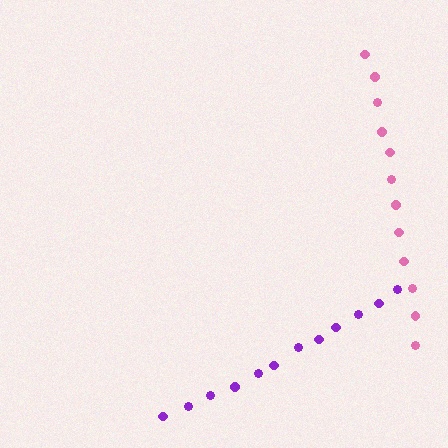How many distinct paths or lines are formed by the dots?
There are 2 distinct paths.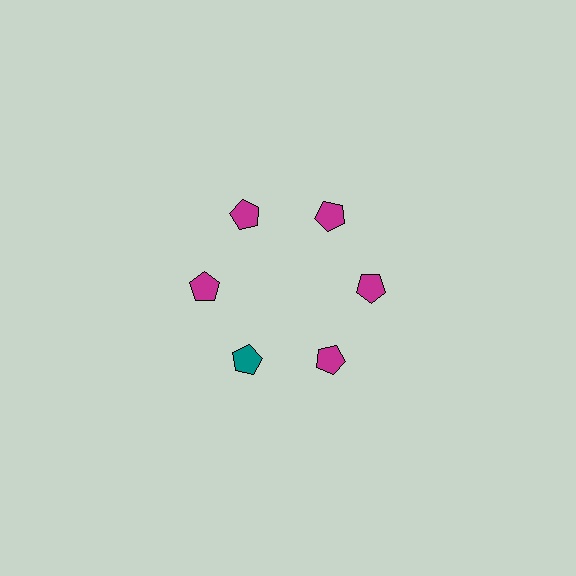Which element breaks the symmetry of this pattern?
The teal pentagon at roughly the 7 o'clock position breaks the symmetry. All other shapes are magenta pentagons.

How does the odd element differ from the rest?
It has a different color: teal instead of magenta.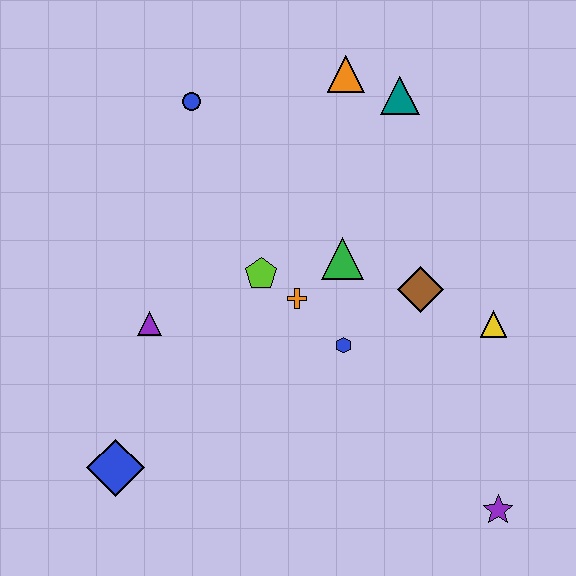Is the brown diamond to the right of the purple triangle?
Yes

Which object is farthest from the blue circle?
The purple star is farthest from the blue circle.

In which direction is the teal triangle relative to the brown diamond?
The teal triangle is above the brown diamond.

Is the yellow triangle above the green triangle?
No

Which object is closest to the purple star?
The yellow triangle is closest to the purple star.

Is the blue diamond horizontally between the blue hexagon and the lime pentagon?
No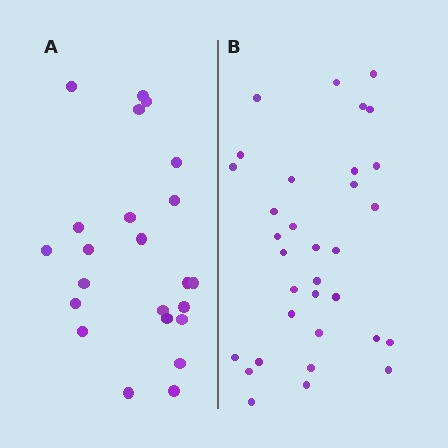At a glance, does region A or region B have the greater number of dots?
Region B (the right region) has more dots.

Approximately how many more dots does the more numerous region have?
Region B has roughly 10 or so more dots than region A.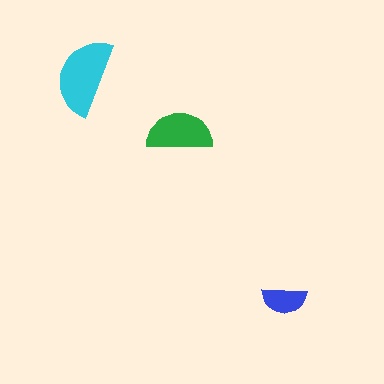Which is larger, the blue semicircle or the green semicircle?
The green one.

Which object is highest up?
The cyan semicircle is topmost.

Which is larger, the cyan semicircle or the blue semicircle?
The cyan one.